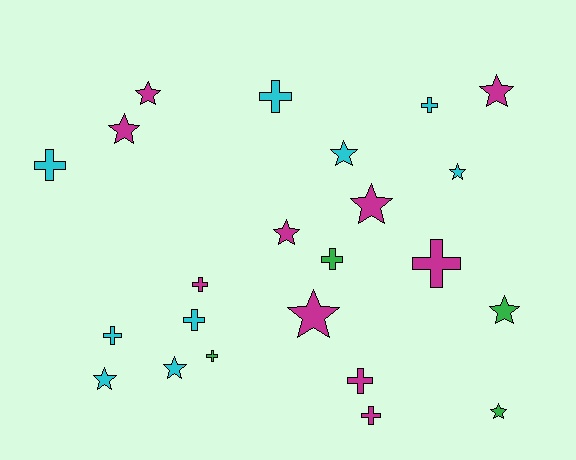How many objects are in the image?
There are 23 objects.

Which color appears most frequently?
Magenta, with 10 objects.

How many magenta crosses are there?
There are 4 magenta crosses.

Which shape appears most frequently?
Star, with 12 objects.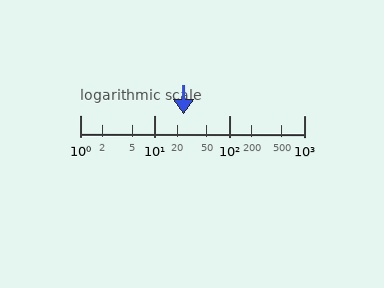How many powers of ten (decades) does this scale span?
The scale spans 3 decades, from 1 to 1000.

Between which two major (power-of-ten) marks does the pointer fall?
The pointer is between 10 and 100.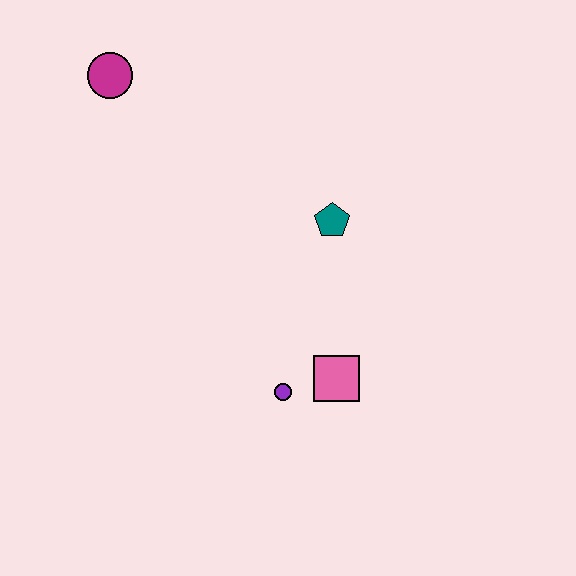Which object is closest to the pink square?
The purple circle is closest to the pink square.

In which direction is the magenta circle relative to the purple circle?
The magenta circle is above the purple circle.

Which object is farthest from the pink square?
The magenta circle is farthest from the pink square.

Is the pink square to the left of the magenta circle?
No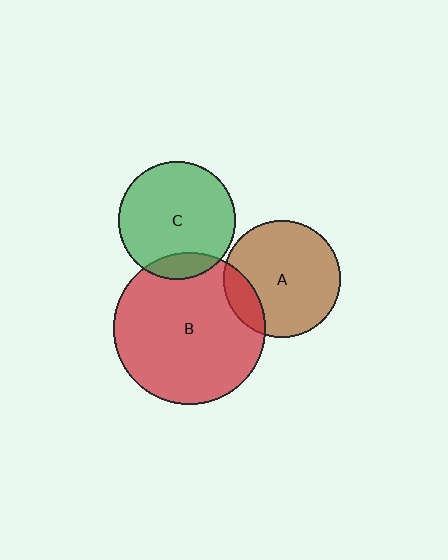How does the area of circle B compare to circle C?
Approximately 1.7 times.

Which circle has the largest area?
Circle B (red).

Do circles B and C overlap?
Yes.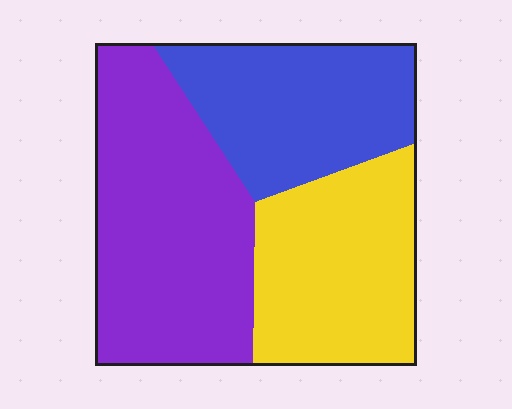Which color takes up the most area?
Purple, at roughly 40%.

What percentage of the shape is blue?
Blue covers 28% of the shape.